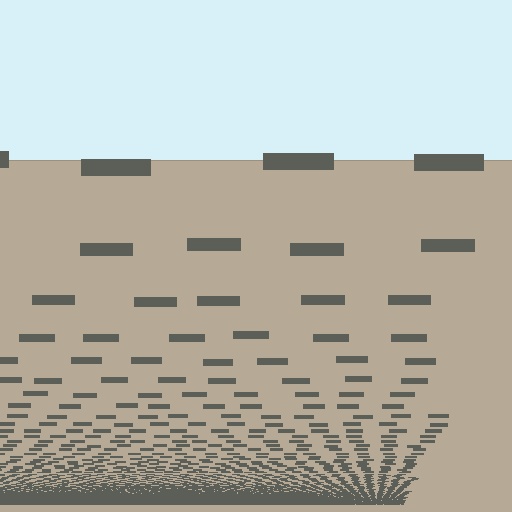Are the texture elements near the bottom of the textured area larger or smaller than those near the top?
Smaller. The gradient is inverted — elements near the bottom are smaller and denser.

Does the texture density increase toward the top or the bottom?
Density increases toward the bottom.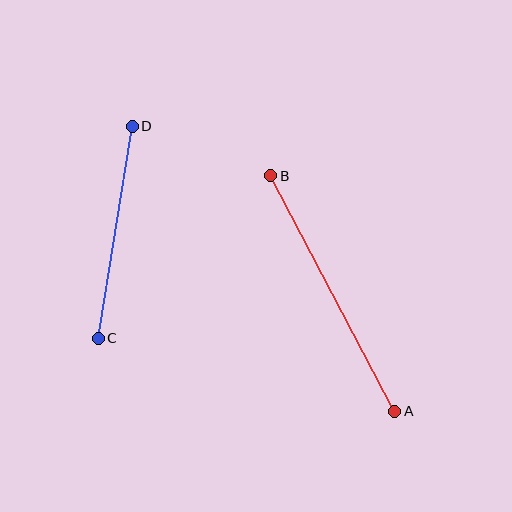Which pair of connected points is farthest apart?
Points A and B are farthest apart.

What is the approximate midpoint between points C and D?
The midpoint is at approximately (115, 232) pixels.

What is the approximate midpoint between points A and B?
The midpoint is at approximately (333, 293) pixels.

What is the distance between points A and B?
The distance is approximately 266 pixels.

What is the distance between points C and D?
The distance is approximately 214 pixels.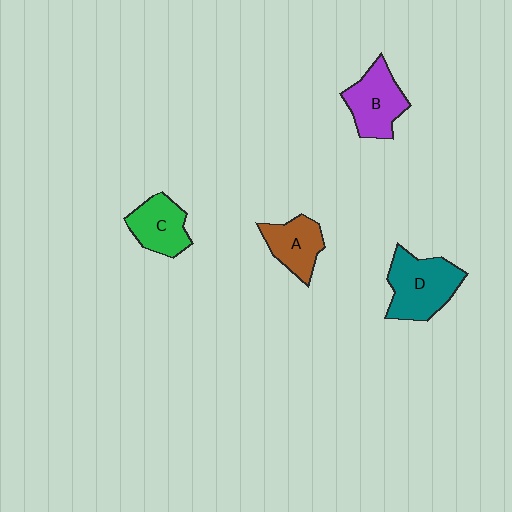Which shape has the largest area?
Shape D (teal).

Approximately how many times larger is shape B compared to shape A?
Approximately 1.2 times.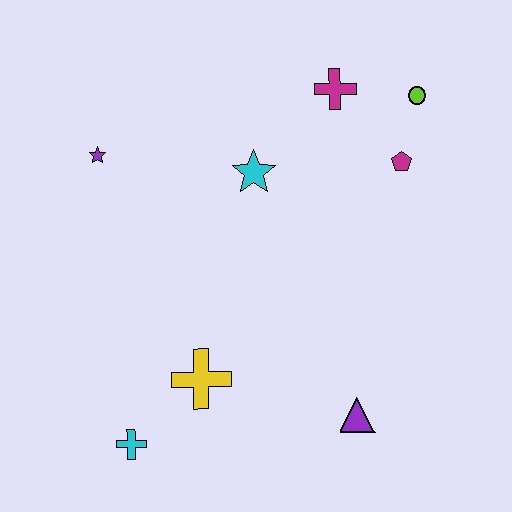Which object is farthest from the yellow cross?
The lime circle is farthest from the yellow cross.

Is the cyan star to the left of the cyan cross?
No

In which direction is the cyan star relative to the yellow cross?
The cyan star is above the yellow cross.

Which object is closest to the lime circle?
The magenta pentagon is closest to the lime circle.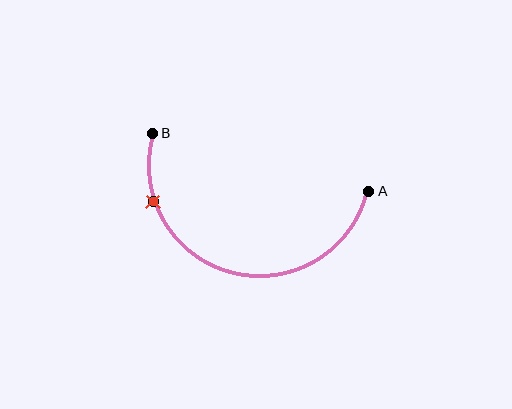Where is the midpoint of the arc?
The arc midpoint is the point on the curve farthest from the straight line joining A and B. It sits below that line.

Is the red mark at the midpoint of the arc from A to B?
No. The red mark lies on the arc but is closer to endpoint B. The arc midpoint would be at the point on the curve equidistant along the arc from both A and B.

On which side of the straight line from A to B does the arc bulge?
The arc bulges below the straight line connecting A and B.